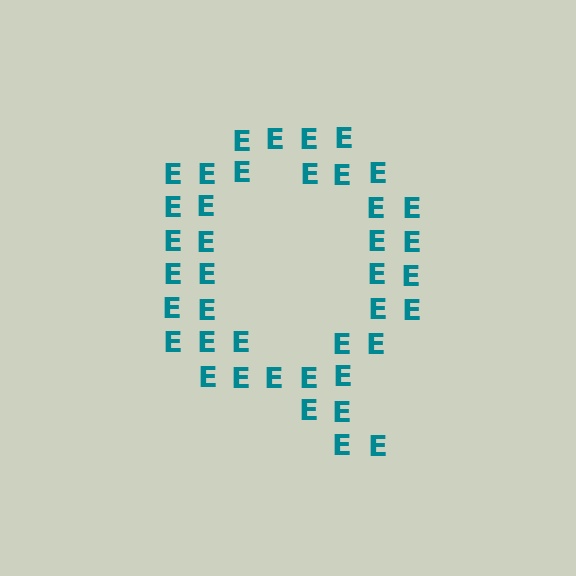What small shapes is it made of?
It is made of small letter E's.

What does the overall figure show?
The overall figure shows the letter Q.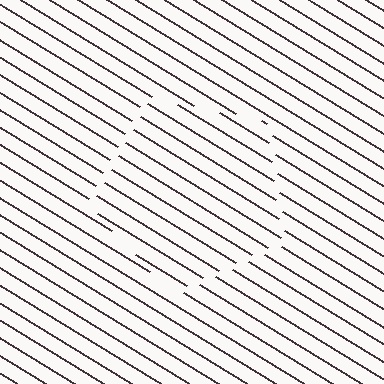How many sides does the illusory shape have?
5 sides — the line-ends trace a pentagon.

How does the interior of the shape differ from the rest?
The interior of the shape contains the same grating, shifted by half a period — the contour is defined by the phase discontinuity where line-ends from the inner and outer gratings abut.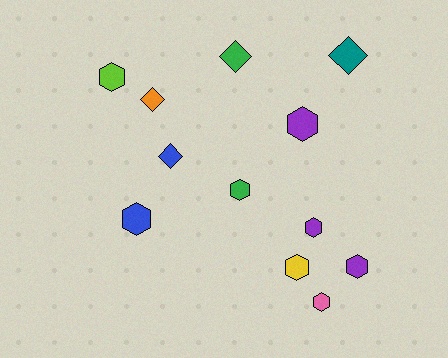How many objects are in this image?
There are 12 objects.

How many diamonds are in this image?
There are 4 diamonds.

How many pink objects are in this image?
There is 1 pink object.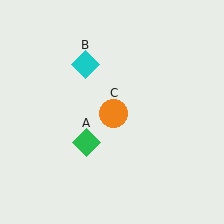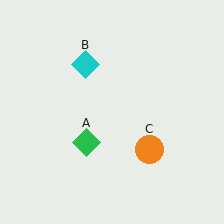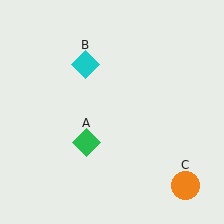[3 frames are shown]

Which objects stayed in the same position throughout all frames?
Green diamond (object A) and cyan diamond (object B) remained stationary.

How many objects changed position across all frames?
1 object changed position: orange circle (object C).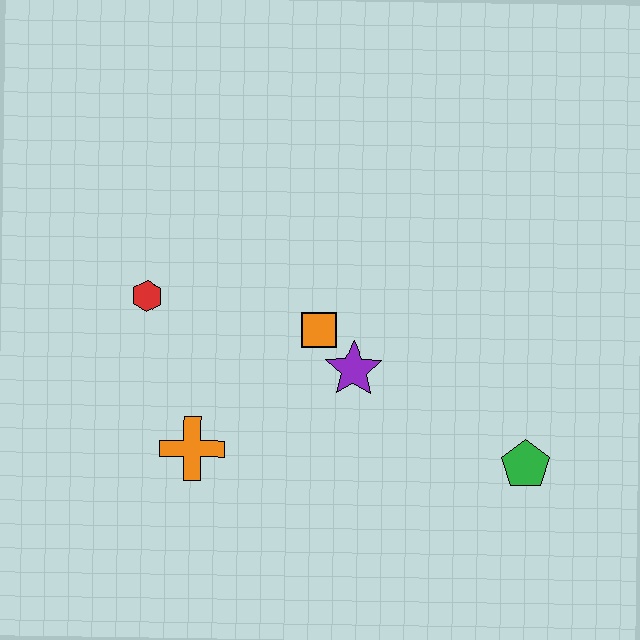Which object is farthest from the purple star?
The red hexagon is farthest from the purple star.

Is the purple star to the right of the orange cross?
Yes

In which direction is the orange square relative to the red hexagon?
The orange square is to the right of the red hexagon.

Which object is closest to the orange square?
The purple star is closest to the orange square.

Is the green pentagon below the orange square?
Yes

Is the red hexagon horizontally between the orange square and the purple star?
No